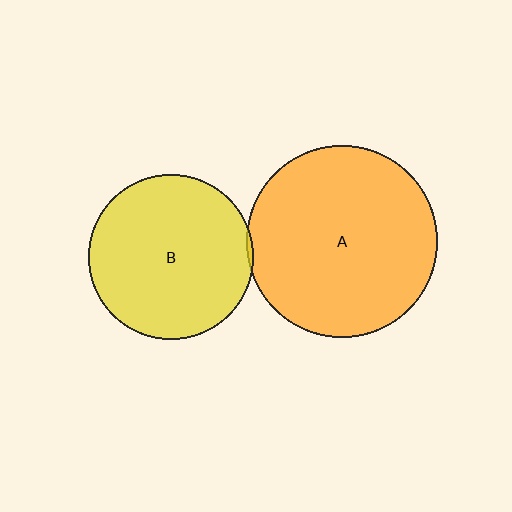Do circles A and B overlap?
Yes.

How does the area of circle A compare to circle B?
Approximately 1.3 times.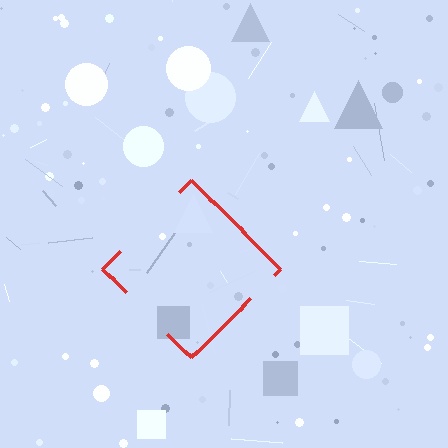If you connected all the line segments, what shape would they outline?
They would outline a diamond.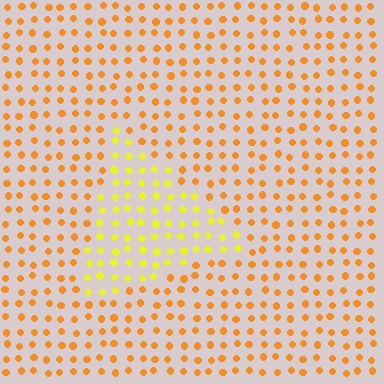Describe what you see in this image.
The image is filled with small orange elements in a uniform arrangement. A triangle-shaped region is visible where the elements are tinted to a slightly different hue, forming a subtle color boundary.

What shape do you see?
I see a triangle.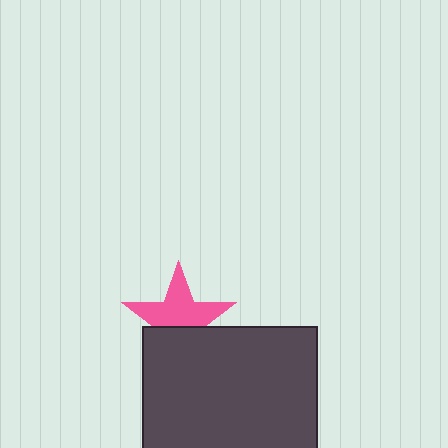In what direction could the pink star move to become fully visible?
The pink star could move up. That would shift it out from behind the dark gray rectangle entirely.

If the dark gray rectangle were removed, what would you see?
You would see the complete pink star.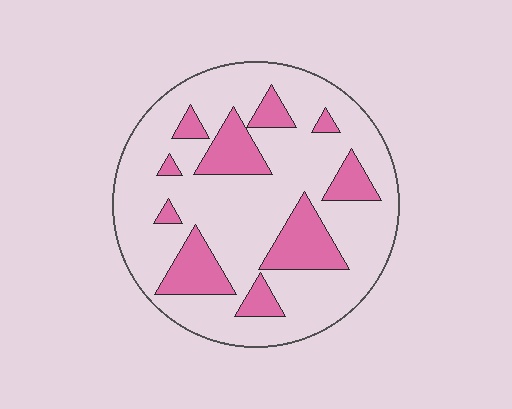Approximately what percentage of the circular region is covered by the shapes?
Approximately 25%.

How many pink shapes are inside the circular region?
10.